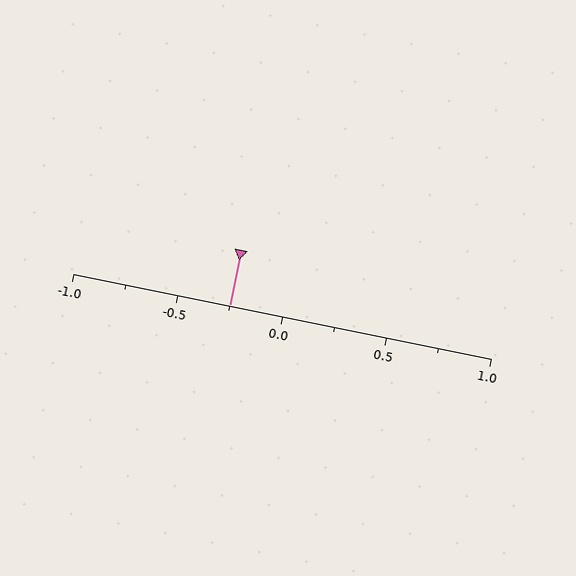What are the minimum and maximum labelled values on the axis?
The axis runs from -1.0 to 1.0.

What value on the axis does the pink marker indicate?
The marker indicates approximately -0.25.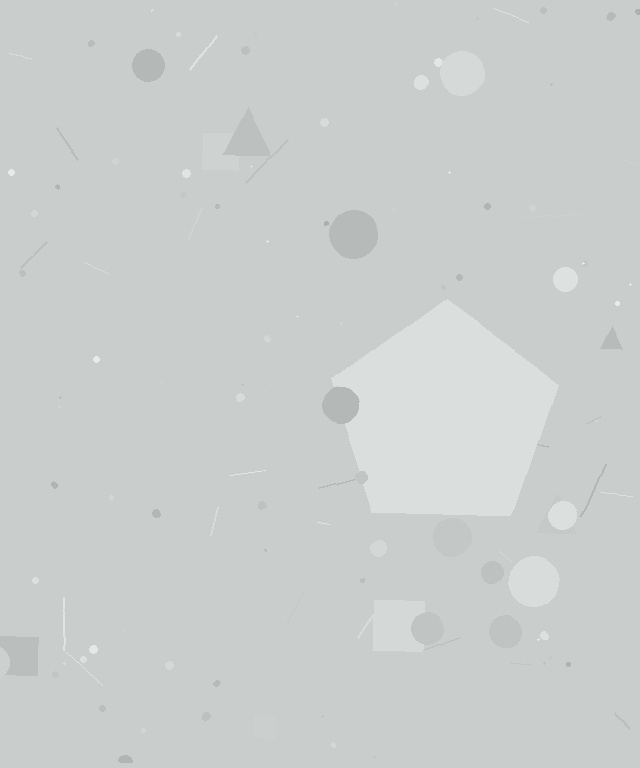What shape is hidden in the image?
A pentagon is hidden in the image.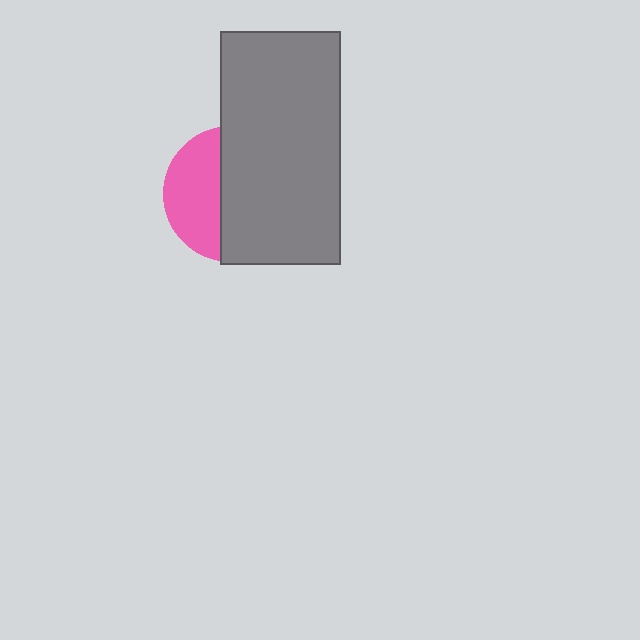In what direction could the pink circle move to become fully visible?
The pink circle could move left. That would shift it out from behind the gray rectangle entirely.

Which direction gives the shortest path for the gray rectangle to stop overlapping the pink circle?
Moving right gives the shortest separation.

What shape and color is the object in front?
The object in front is a gray rectangle.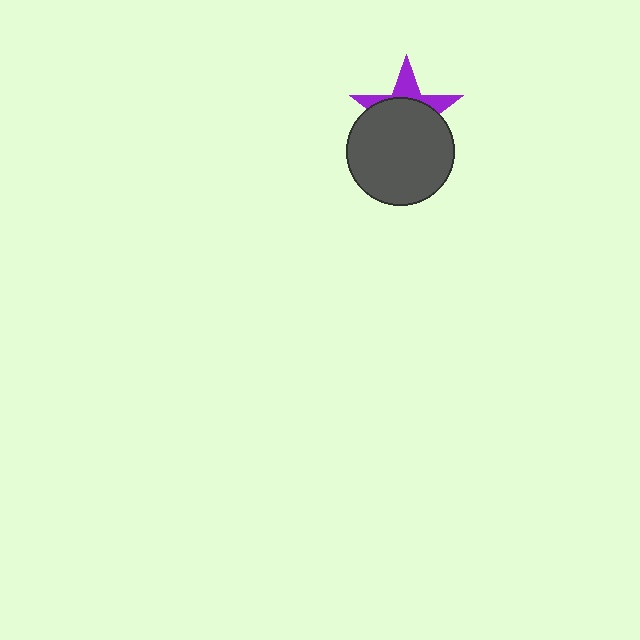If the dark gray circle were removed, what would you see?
You would see the complete purple star.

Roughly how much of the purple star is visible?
A small part of it is visible (roughly 33%).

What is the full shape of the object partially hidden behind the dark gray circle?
The partially hidden object is a purple star.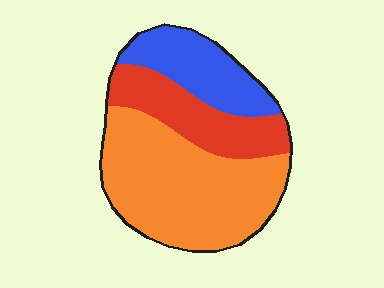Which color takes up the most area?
Orange, at roughly 55%.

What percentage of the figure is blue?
Blue takes up less than a quarter of the figure.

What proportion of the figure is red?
Red takes up about one quarter (1/4) of the figure.